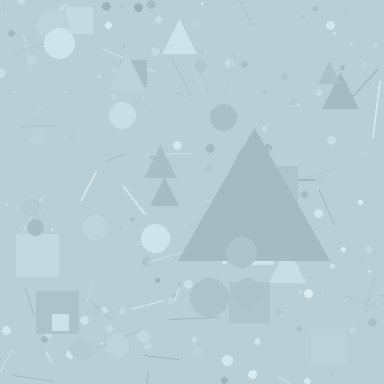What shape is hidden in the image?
A triangle is hidden in the image.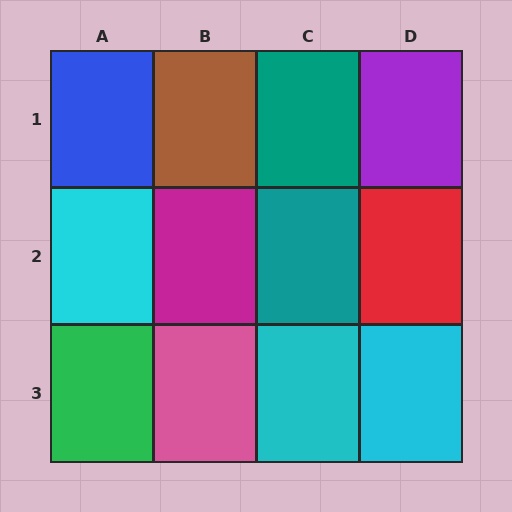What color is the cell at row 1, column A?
Blue.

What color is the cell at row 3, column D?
Cyan.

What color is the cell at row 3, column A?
Green.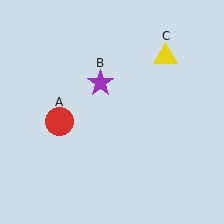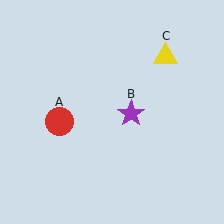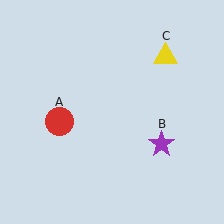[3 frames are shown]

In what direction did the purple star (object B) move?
The purple star (object B) moved down and to the right.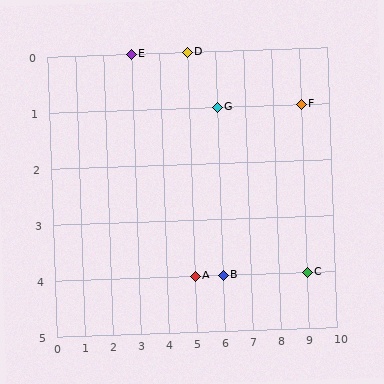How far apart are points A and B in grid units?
Points A and B are 1 column apart.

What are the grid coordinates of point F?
Point F is at grid coordinates (9, 1).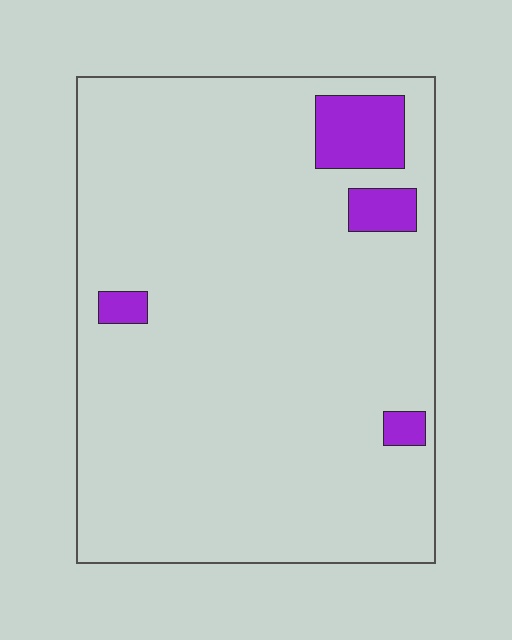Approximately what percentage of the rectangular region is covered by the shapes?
Approximately 5%.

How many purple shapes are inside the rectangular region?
4.